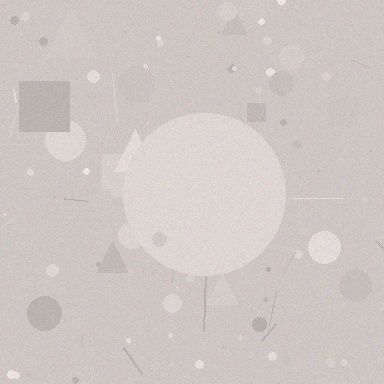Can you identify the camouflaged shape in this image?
The camouflaged shape is a circle.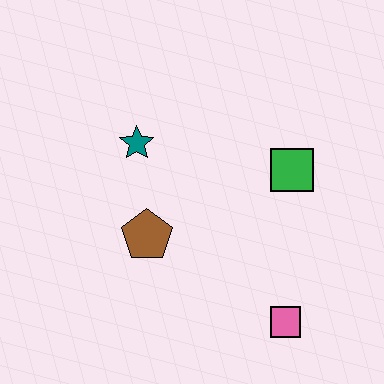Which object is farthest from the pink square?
The teal star is farthest from the pink square.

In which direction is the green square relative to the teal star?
The green square is to the right of the teal star.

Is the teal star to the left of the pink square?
Yes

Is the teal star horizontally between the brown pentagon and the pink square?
No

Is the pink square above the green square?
No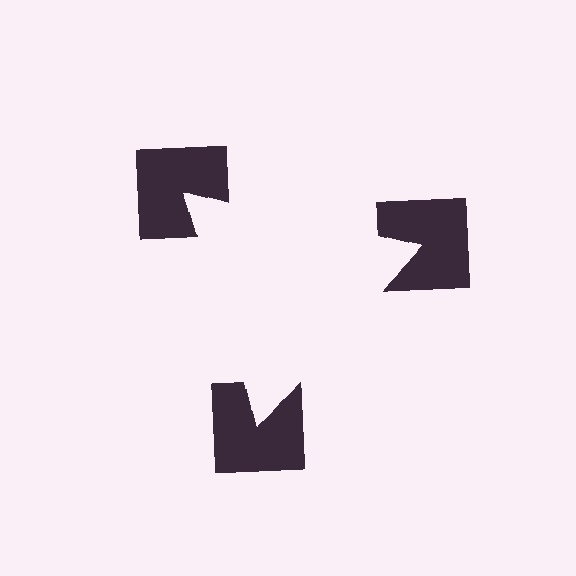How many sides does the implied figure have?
3 sides.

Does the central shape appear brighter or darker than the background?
It typically appears slightly brighter than the background, even though no actual brightness change is drawn.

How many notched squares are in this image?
There are 3 — one at each vertex of the illusory triangle.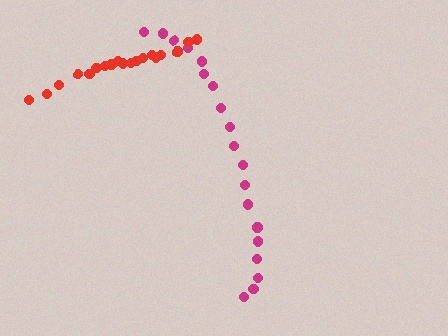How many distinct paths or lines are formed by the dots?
There are 2 distinct paths.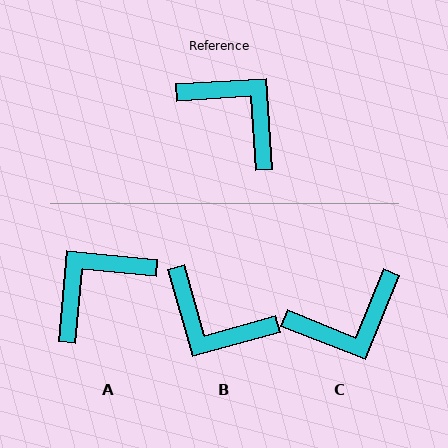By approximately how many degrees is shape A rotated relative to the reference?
Approximately 81 degrees counter-clockwise.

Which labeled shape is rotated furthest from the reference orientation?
B, about 168 degrees away.